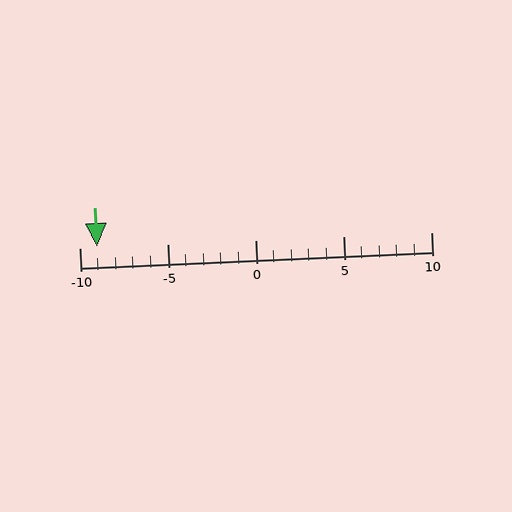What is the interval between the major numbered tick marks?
The major tick marks are spaced 5 units apart.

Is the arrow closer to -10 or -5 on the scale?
The arrow is closer to -10.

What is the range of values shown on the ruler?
The ruler shows values from -10 to 10.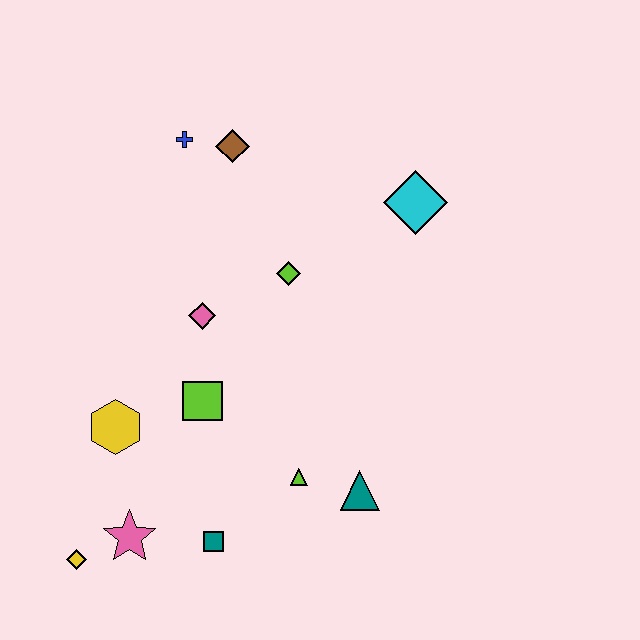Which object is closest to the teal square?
The pink star is closest to the teal square.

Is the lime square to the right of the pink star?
Yes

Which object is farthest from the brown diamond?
The yellow diamond is farthest from the brown diamond.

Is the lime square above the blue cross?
No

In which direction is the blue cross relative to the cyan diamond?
The blue cross is to the left of the cyan diamond.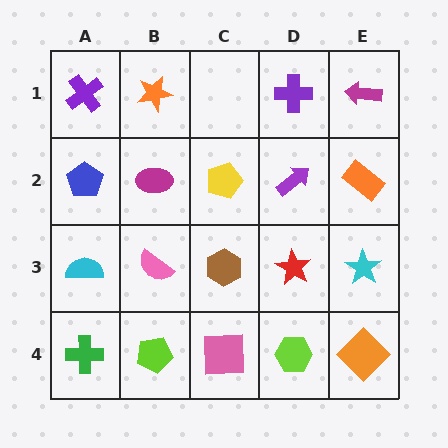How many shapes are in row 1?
4 shapes.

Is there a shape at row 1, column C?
No, that cell is empty.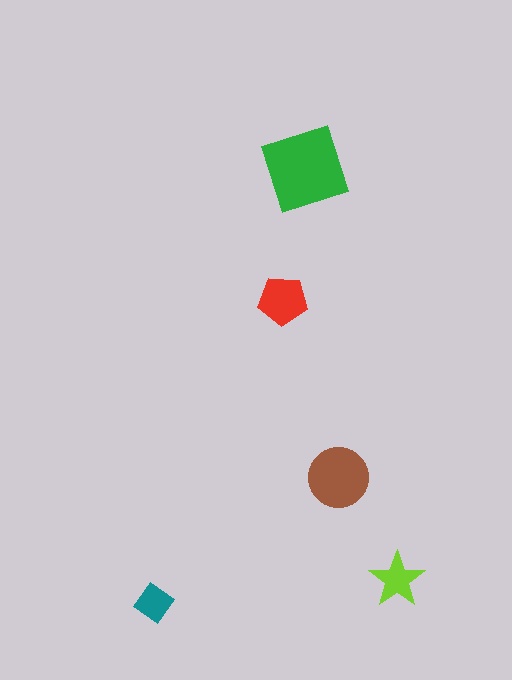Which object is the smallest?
The teal diamond.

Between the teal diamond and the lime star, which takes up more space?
The lime star.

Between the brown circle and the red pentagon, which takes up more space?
The brown circle.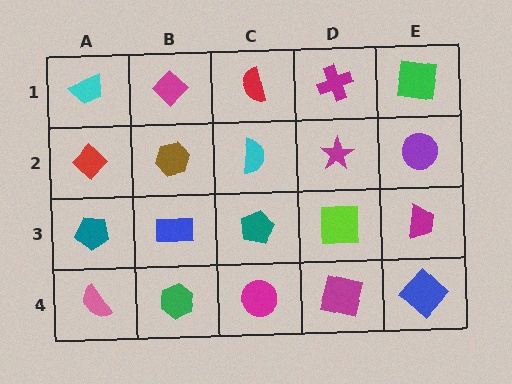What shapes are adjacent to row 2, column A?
A cyan trapezoid (row 1, column A), a teal pentagon (row 3, column A), a brown hexagon (row 2, column B).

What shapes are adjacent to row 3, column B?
A brown hexagon (row 2, column B), a green hexagon (row 4, column B), a teal pentagon (row 3, column A), a teal pentagon (row 3, column C).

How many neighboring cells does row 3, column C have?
4.